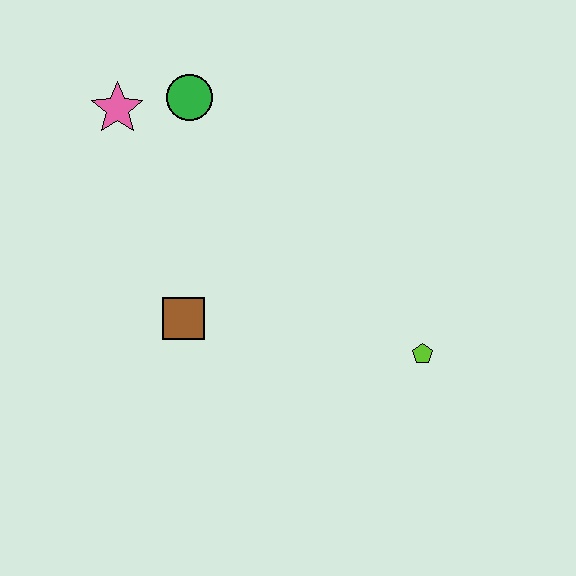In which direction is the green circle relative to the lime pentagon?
The green circle is above the lime pentagon.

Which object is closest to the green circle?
The pink star is closest to the green circle.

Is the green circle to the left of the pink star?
No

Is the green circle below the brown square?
No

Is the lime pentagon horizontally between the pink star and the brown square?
No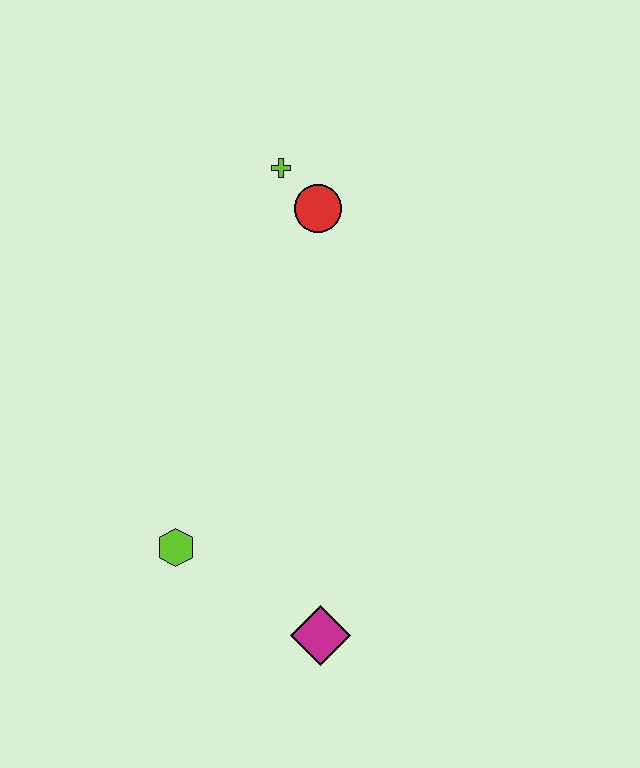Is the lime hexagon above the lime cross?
No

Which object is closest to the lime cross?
The red circle is closest to the lime cross.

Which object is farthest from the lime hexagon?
The lime cross is farthest from the lime hexagon.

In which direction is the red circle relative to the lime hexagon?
The red circle is above the lime hexagon.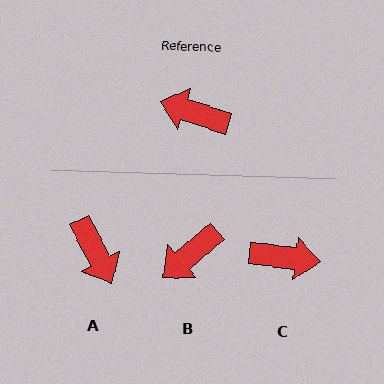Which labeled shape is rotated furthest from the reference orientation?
C, about 169 degrees away.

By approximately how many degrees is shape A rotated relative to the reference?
Approximately 136 degrees counter-clockwise.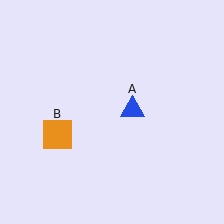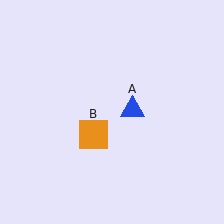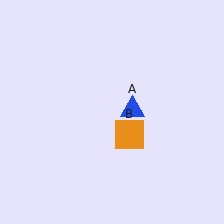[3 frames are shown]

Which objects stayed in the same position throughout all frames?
Blue triangle (object A) remained stationary.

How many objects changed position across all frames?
1 object changed position: orange square (object B).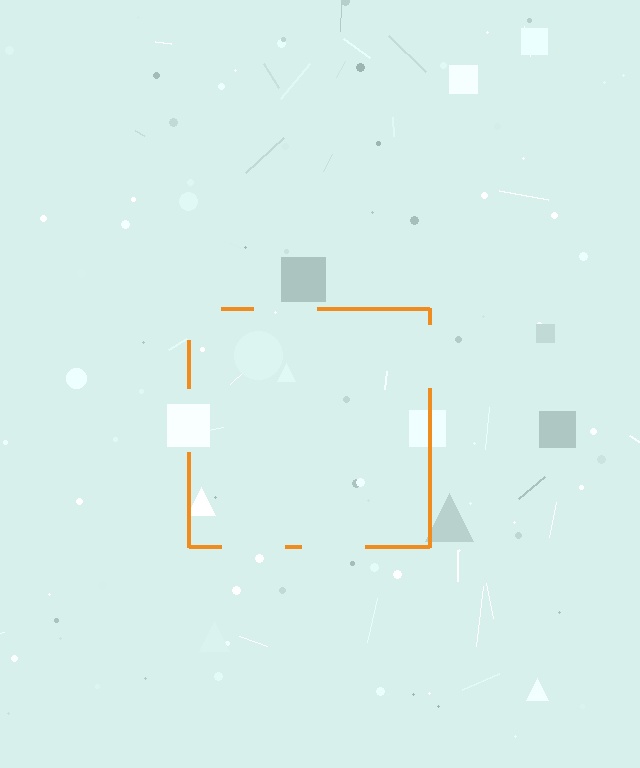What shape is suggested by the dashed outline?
The dashed outline suggests a square.